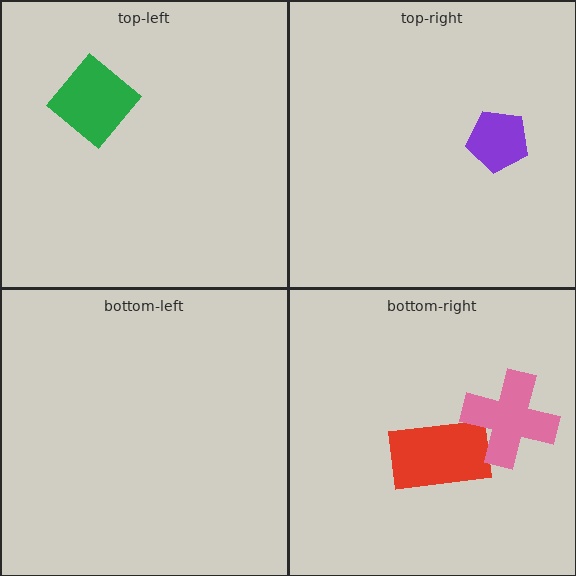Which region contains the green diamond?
The top-left region.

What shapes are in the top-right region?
The purple pentagon.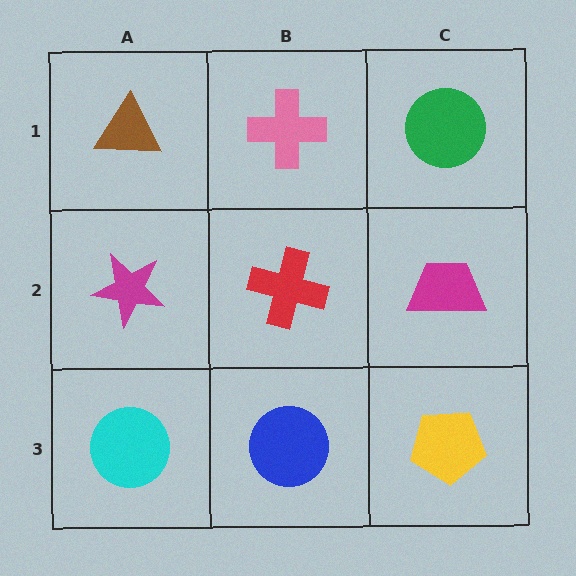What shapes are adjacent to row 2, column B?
A pink cross (row 1, column B), a blue circle (row 3, column B), a magenta star (row 2, column A), a magenta trapezoid (row 2, column C).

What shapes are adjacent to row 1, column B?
A red cross (row 2, column B), a brown triangle (row 1, column A), a green circle (row 1, column C).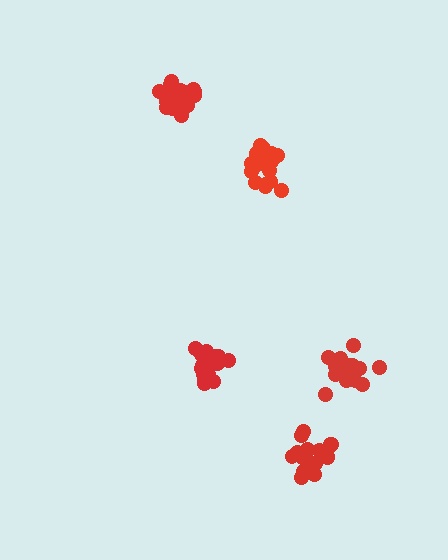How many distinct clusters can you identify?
There are 5 distinct clusters.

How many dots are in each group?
Group 1: 18 dots, Group 2: 20 dots, Group 3: 19 dots, Group 4: 18 dots, Group 5: 20 dots (95 total).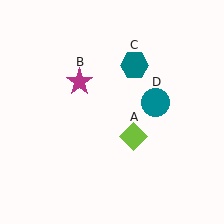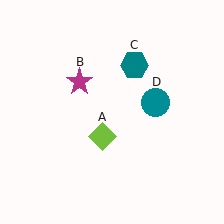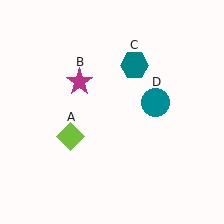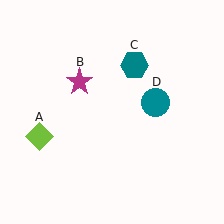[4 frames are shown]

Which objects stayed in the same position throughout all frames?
Magenta star (object B) and teal hexagon (object C) and teal circle (object D) remained stationary.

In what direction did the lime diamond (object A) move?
The lime diamond (object A) moved left.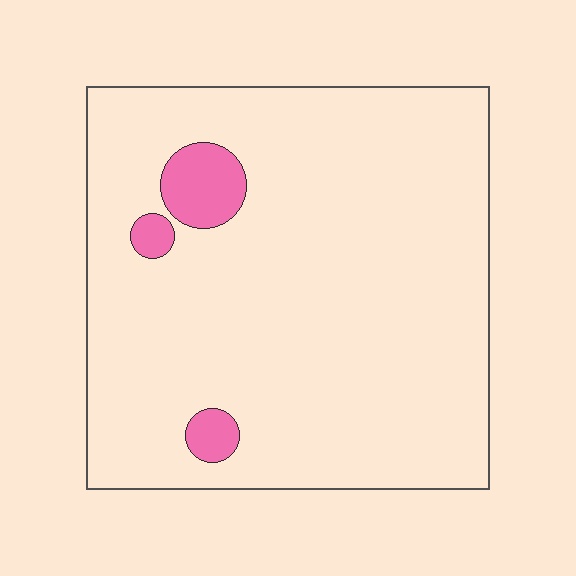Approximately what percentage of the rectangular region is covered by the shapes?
Approximately 5%.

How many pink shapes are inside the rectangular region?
3.